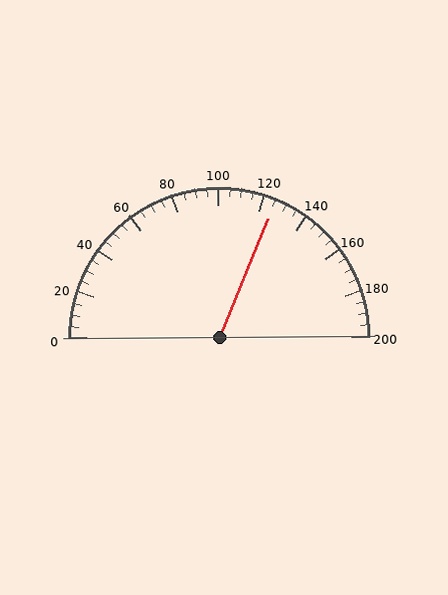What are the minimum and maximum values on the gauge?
The gauge ranges from 0 to 200.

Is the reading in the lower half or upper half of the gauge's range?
The reading is in the upper half of the range (0 to 200).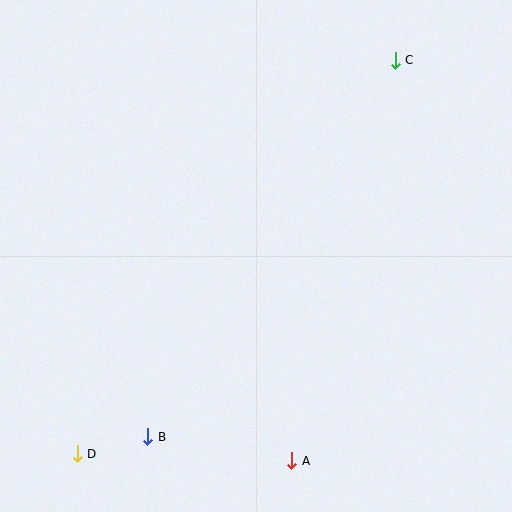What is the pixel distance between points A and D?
The distance between A and D is 215 pixels.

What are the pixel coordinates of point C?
Point C is at (395, 60).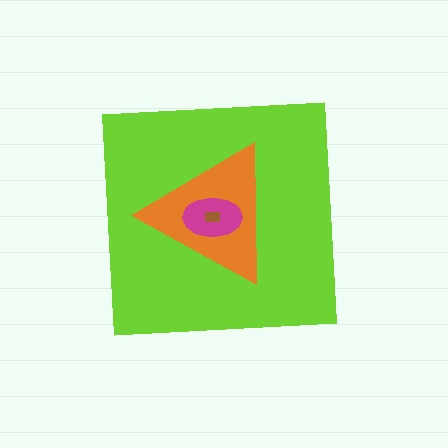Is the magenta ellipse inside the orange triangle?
Yes.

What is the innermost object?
The brown rectangle.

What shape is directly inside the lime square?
The orange triangle.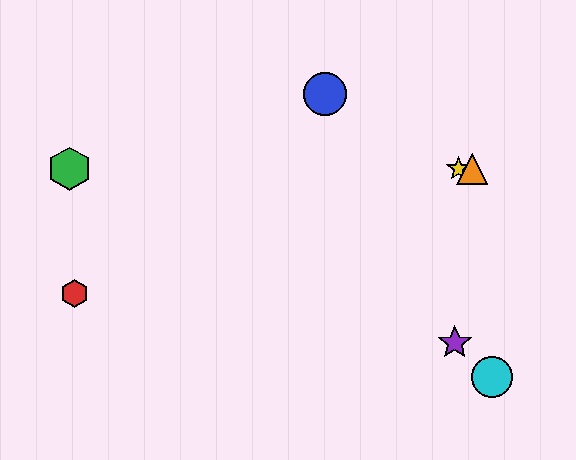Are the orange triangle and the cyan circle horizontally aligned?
No, the orange triangle is at y≈169 and the cyan circle is at y≈377.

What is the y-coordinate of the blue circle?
The blue circle is at y≈94.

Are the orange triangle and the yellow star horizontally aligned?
Yes, both are at y≈169.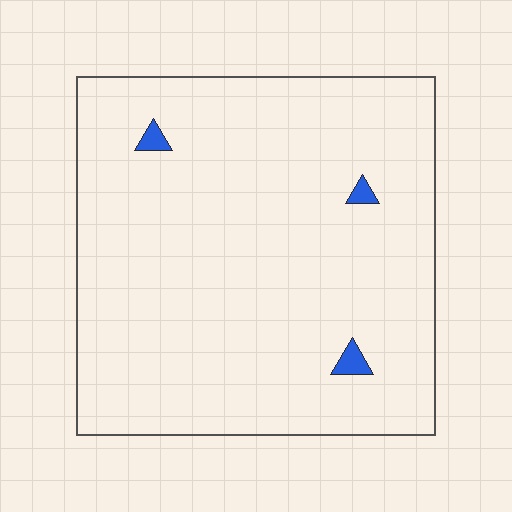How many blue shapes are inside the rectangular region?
3.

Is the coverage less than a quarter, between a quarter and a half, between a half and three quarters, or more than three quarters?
Less than a quarter.